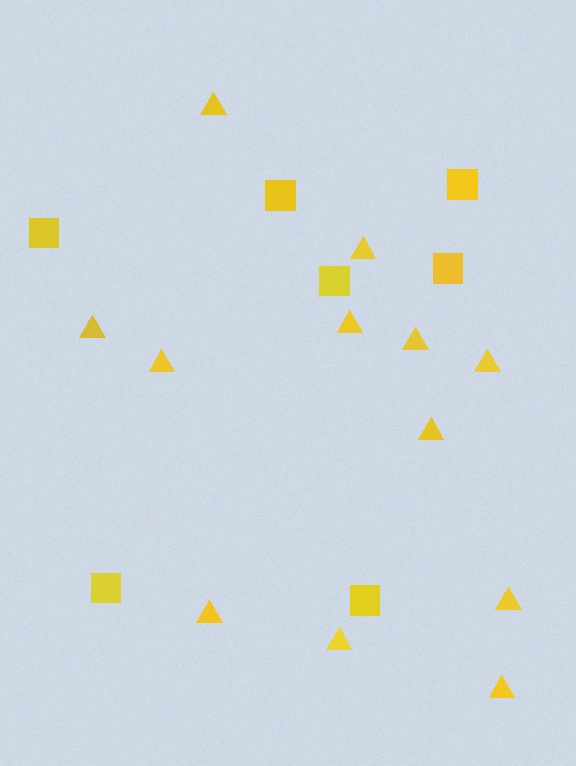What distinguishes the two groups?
There are 2 groups: one group of squares (7) and one group of triangles (12).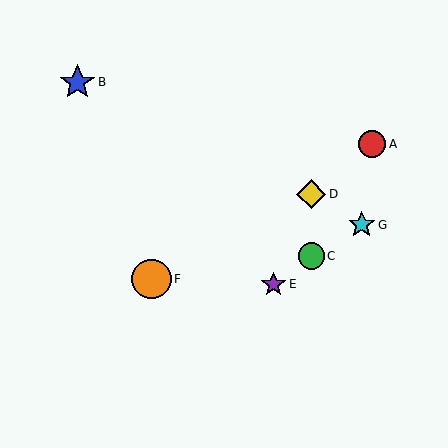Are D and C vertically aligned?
Yes, both are at x≈311.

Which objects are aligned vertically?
Objects C, D are aligned vertically.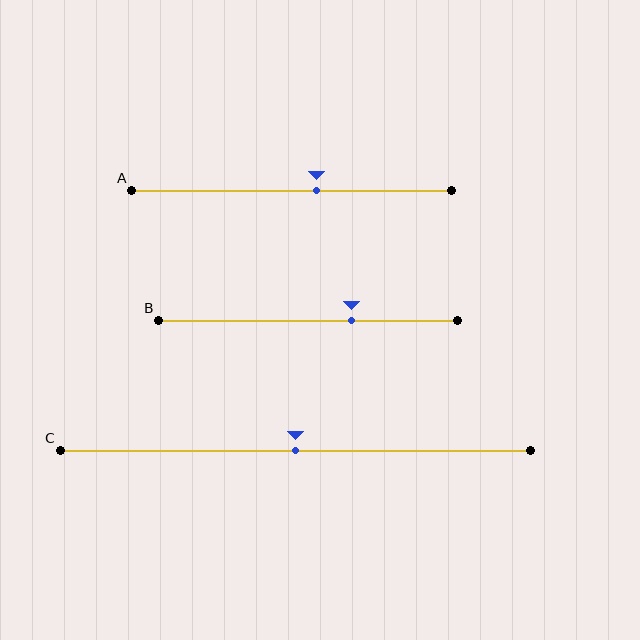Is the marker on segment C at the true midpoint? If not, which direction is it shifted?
Yes, the marker on segment C is at the true midpoint.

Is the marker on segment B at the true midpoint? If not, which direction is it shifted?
No, the marker on segment B is shifted to the right by about 15% of the segment length.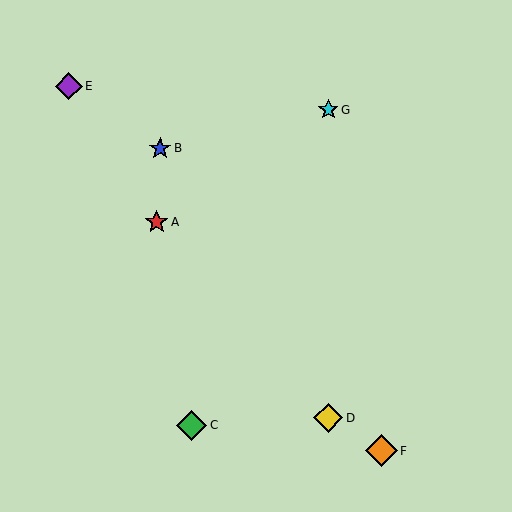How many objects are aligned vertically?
2 objects (D, G) are aligned vertically.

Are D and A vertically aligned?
No, D is at x≈328 and A is at x≈157.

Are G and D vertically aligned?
Yes, both are at x≈328.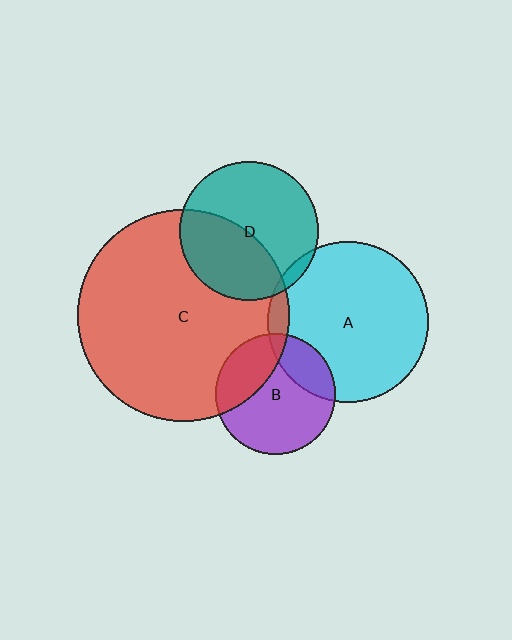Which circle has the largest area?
Circle C (red).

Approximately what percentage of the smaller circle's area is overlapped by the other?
Approximately 20%.